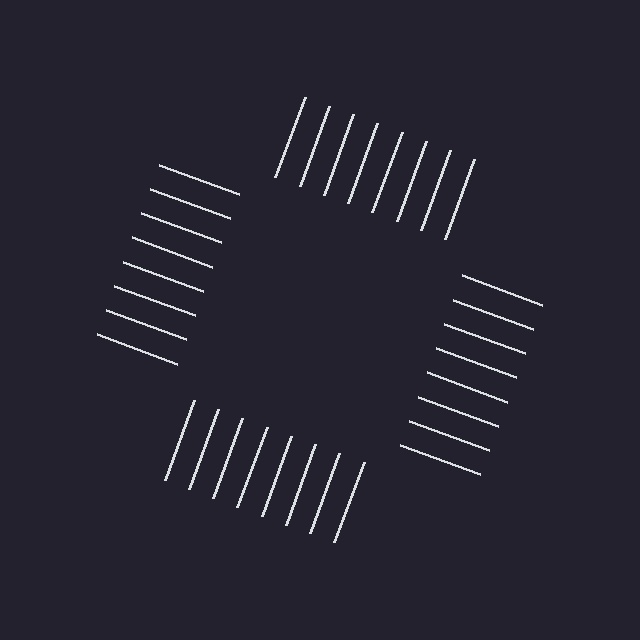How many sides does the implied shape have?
4 sides — the line-ends trace a square.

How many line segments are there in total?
32 — 8 along each of the 4 edges.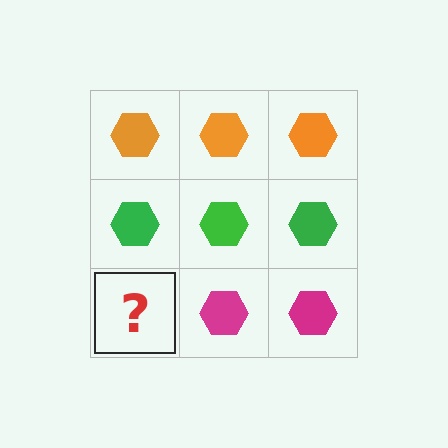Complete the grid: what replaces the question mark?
The question mark should be replaced with a magenta hexagon.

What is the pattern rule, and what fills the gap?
The rule is that each row has a consistent color. The gap should be filled with a magenta hexagon.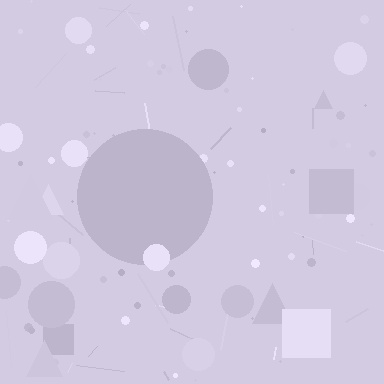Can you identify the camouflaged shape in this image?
The camouflaged shape is a circle.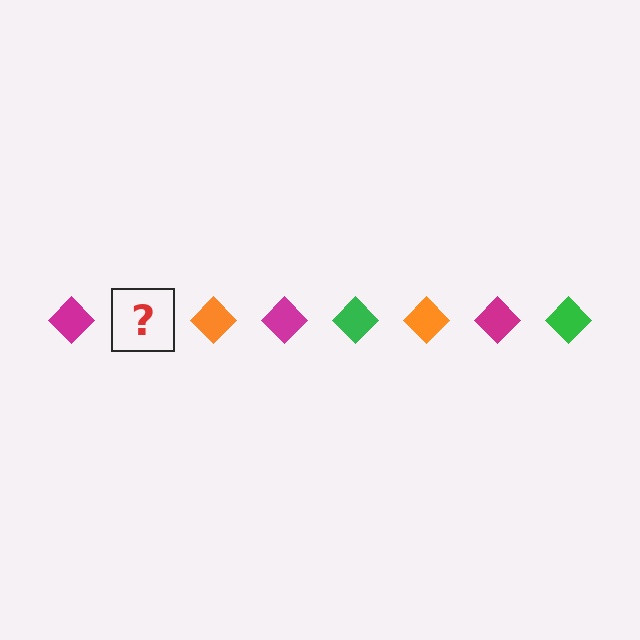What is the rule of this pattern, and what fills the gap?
The rule is that the pattern cycles through magenta, green, orange diamonds. The gap should be filled with a green diamond.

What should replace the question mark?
The question mark should be replaced with a green diamond.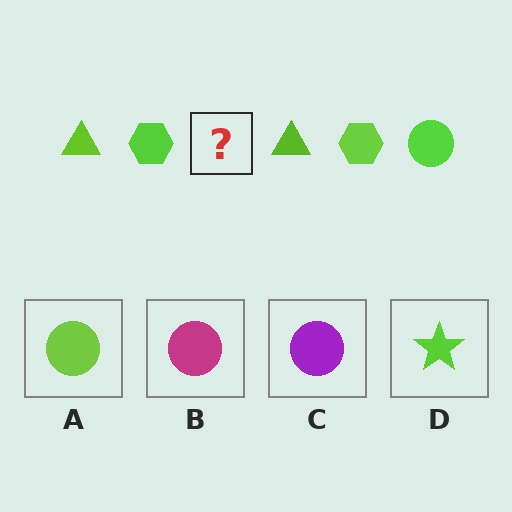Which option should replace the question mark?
Option A.